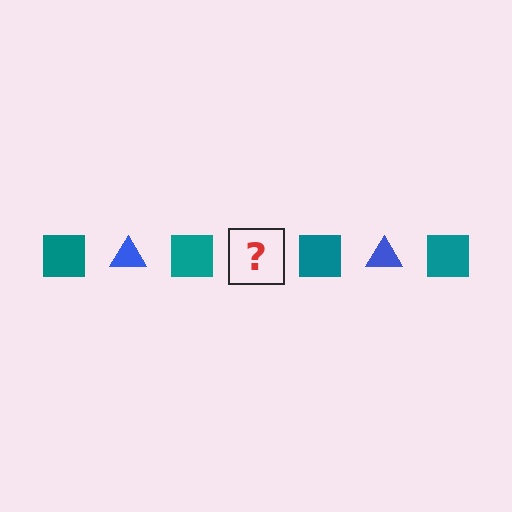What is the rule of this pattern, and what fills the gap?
The rule is that the pattern alternates between teal square and blue triangle. The gap should be filled with a blue triangle.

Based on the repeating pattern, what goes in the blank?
The blank should be a blue triangle.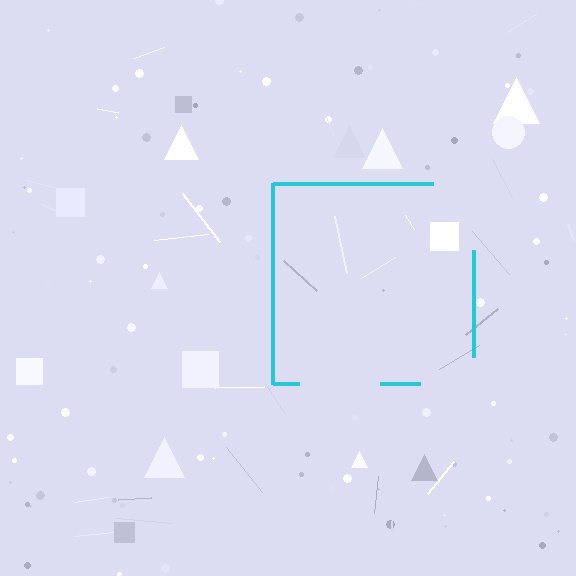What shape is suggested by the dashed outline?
The dashed outline suggests a square.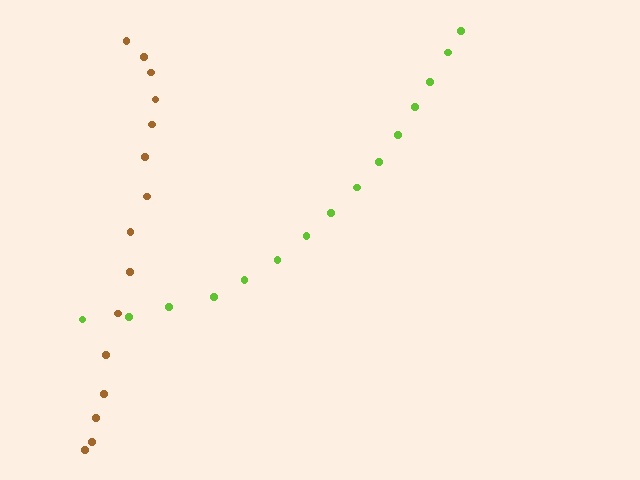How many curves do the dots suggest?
There are 2 distinct paths.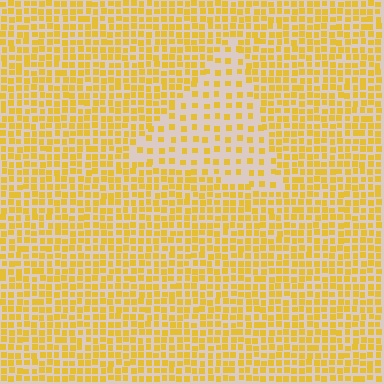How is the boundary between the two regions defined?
The boundary is defined by a change in element density (approximately 2.1x ratio). All elements are the same color, size, and shape.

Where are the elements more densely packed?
The elements are more densely packed outside the triangle boundary.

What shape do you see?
I see a triangle.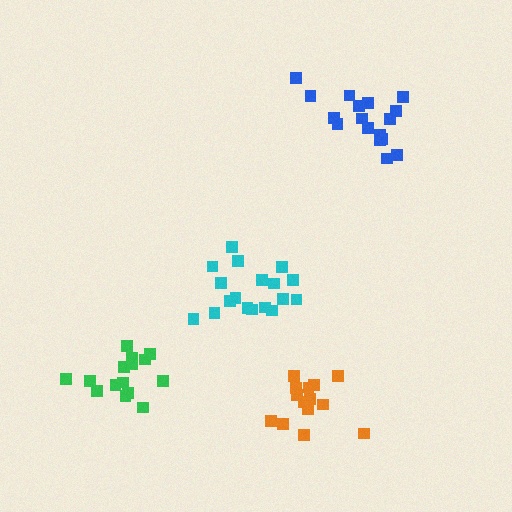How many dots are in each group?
Group 1: 18 dots, Group 2: 14 dots, Group 3: 18 dots, Group 4: 15 dots (65 total).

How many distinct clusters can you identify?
There are 4 distinct clusters.